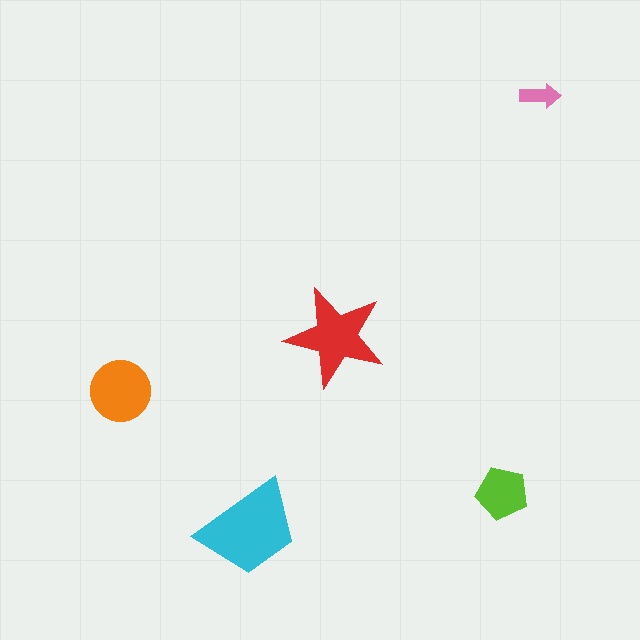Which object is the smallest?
The pink arrow.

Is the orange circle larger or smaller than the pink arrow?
Larger.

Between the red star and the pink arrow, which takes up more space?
The red star.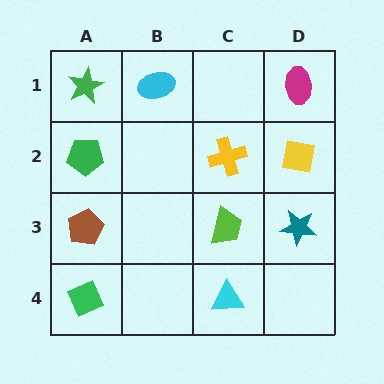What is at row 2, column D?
A yellow square.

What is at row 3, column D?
A teal star.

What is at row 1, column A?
A green star.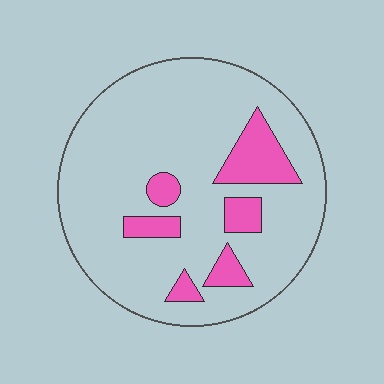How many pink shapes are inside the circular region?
6.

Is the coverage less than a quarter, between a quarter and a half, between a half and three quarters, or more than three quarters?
Less than a quarter.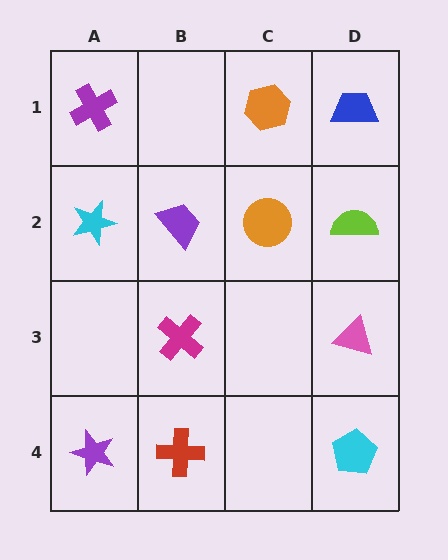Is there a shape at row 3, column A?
No, that cell is empty.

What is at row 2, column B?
A purple trapezoid.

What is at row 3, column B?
A magenta cross.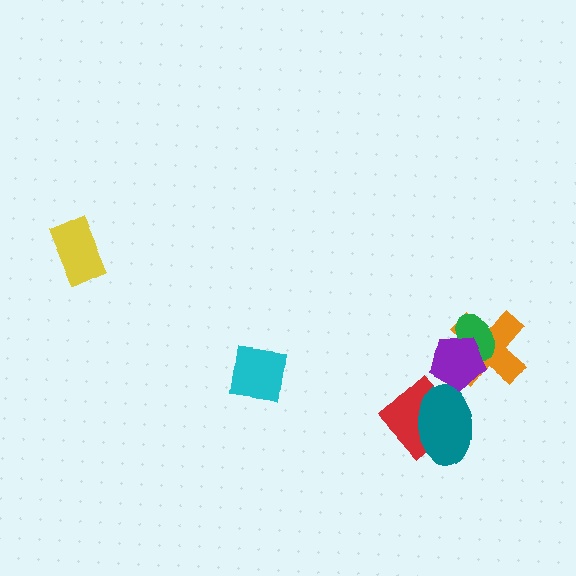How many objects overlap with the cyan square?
0 objects overlap with the cyan square.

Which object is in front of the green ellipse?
The purple pentagon is in front of the green ellipse.